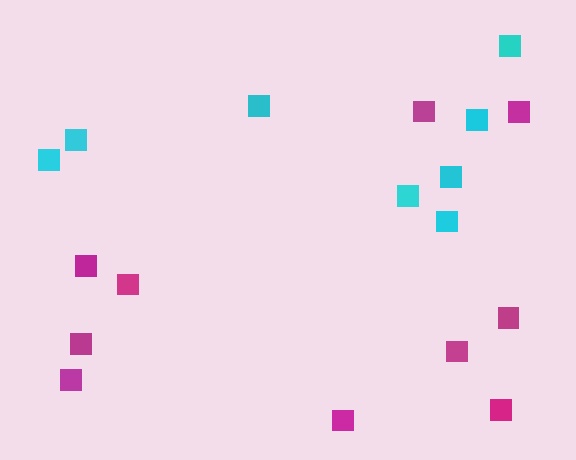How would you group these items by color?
There are 2 groups: one group of magenta squares (10) and one group of cyan squares (8).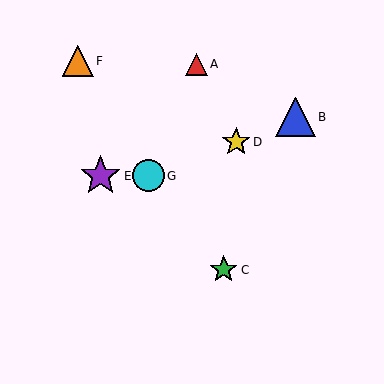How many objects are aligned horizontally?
2 objects (E, G) are aligned horizontally.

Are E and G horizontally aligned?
Yes, both are at y≈176.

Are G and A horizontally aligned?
No, G is at y≈176 and A is at y≈64.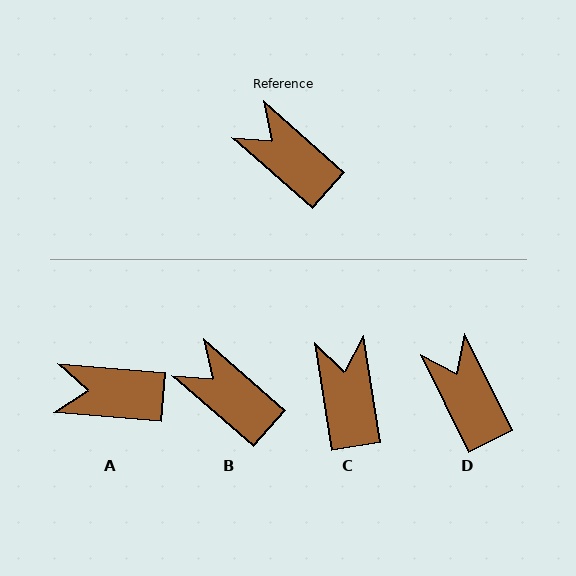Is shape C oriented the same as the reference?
No, it is off by about 40 degrees.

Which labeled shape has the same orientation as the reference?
B.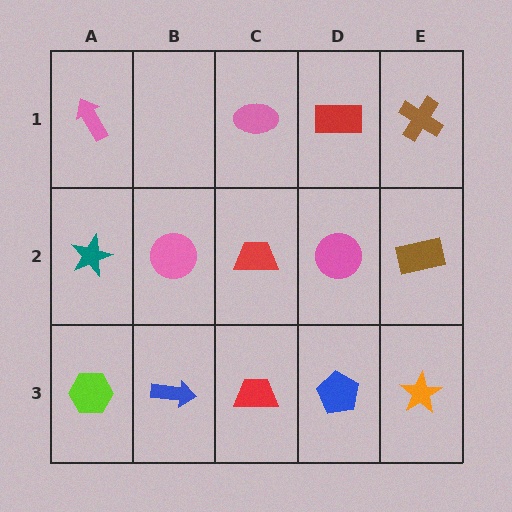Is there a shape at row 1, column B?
No, that cell is empty.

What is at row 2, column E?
A brown rectangle.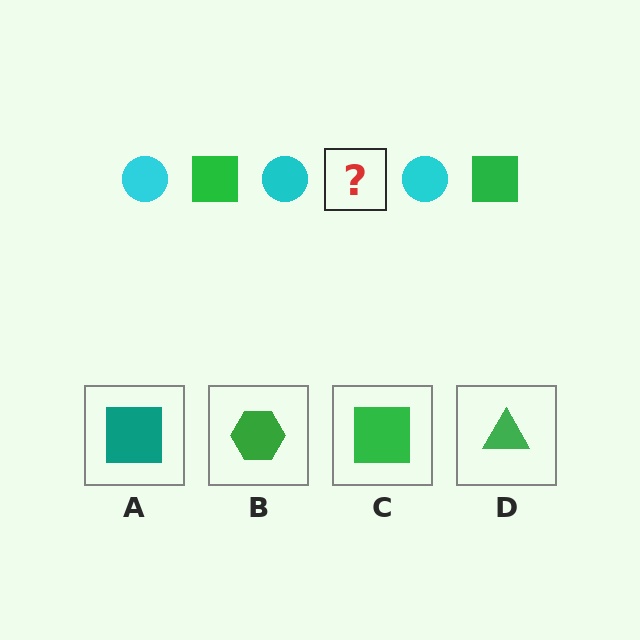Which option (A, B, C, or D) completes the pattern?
C.